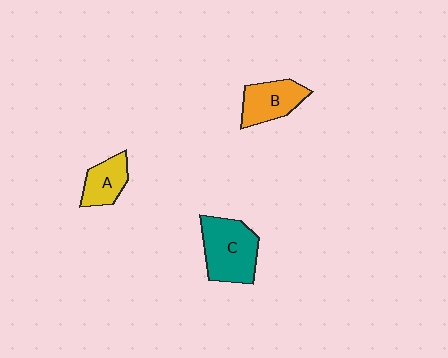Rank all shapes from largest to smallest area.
From largest to smallest: C (teal), B (orange), A (yellow).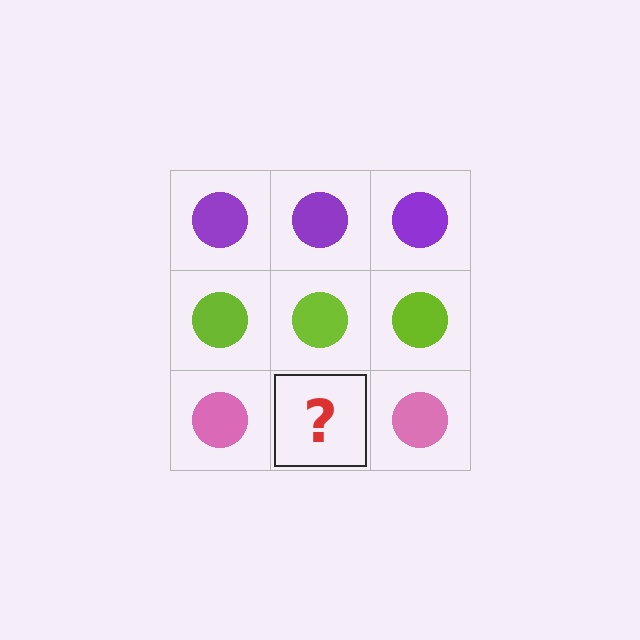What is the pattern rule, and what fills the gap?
The rule is that each row has a consistent color. The gap should be filled with a pink circle.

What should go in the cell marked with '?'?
The missing cell should contain a pink circle.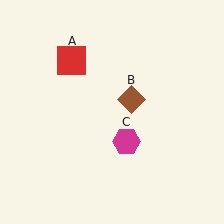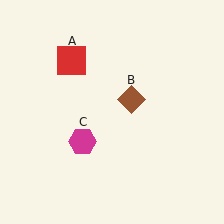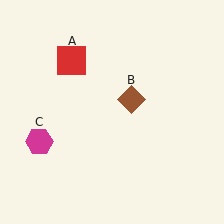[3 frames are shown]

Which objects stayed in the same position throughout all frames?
Red square (object A) and brown diamond (object B) remained stationary.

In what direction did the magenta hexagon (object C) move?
The magenta hexagon (object C) moved left.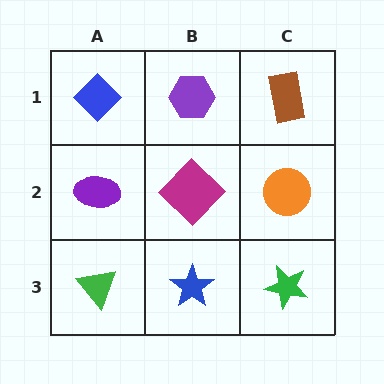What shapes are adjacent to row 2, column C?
A brown rectangle (row 1, column C), a green star (row 3, column C), a magenta diamond (row 2, column B).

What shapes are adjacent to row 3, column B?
A magenta diamond (row 2, column B), a green triangle (row 3, column A), a green star (row 3, column C).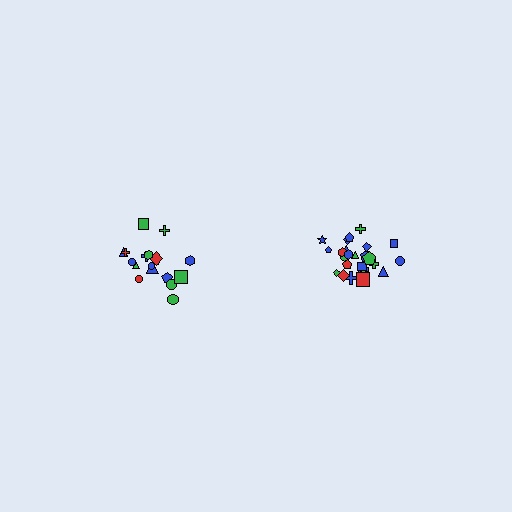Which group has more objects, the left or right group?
The right group.